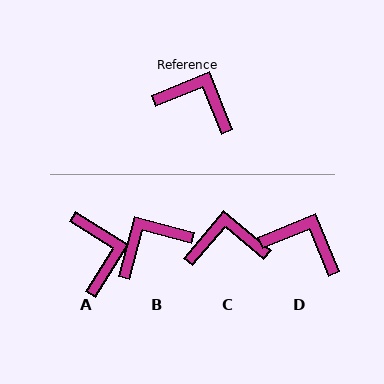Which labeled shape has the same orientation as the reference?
D.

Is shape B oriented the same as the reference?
No, it is off by about 53 degrees.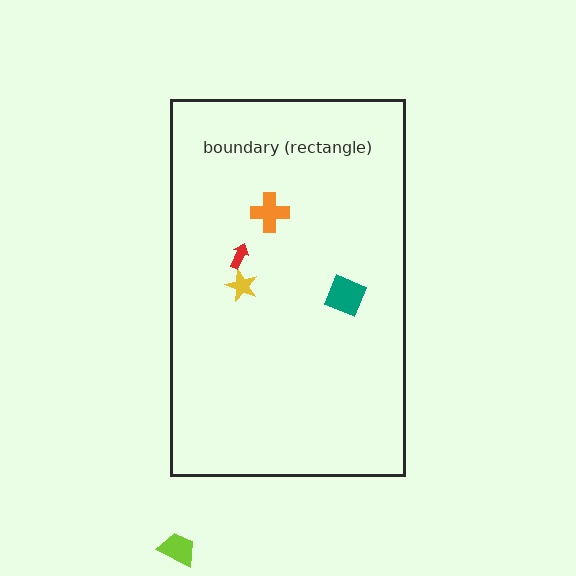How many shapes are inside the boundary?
4 inside, 1 outside.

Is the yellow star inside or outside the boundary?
Inside.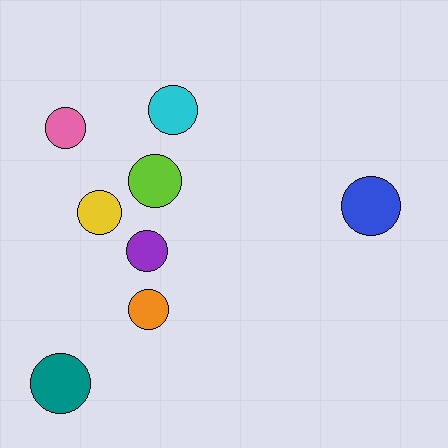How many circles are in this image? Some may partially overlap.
There are 8 circles.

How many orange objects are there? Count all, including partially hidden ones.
There is 1 orange object.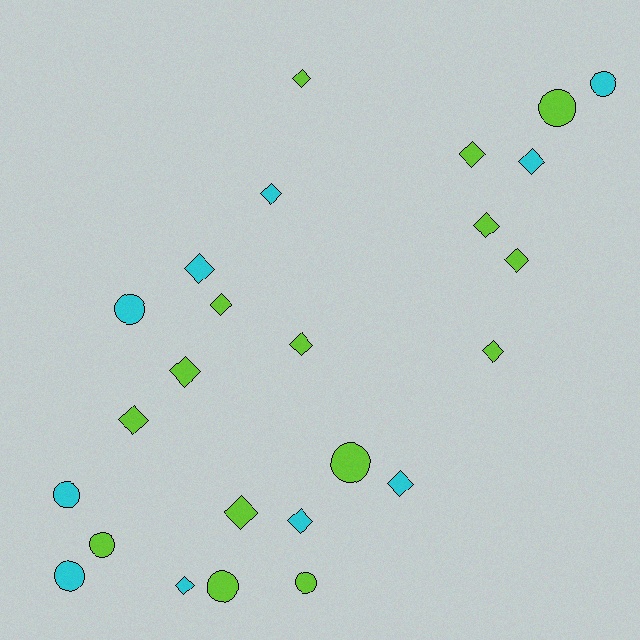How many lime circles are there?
There are 5 lime circles.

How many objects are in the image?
There are 25 objects.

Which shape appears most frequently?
Diamond, with 16 objects.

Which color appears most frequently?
Lime, with 15 objects.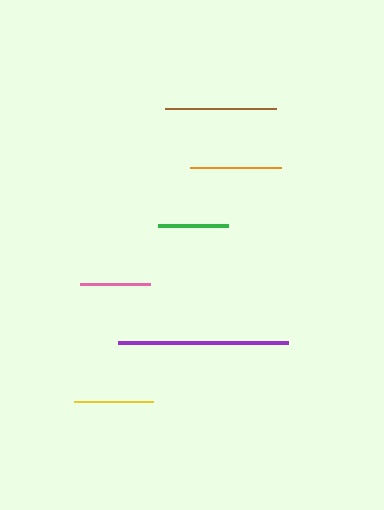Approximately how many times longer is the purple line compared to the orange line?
The purple line is approximately 1.9 times the length of the orange line.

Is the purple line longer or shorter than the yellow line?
The purple line is longer than the yellow line.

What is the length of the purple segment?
The purple segment is approximately 169 pixels long.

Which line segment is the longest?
The purple line is the longest at approximately 169 pixels.